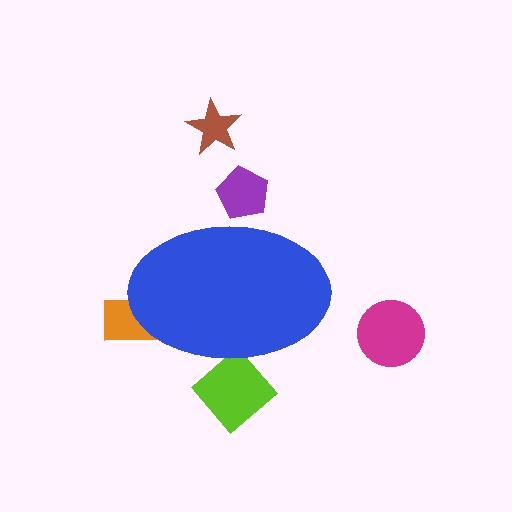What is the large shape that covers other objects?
A blue ellipse.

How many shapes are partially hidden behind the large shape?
3 shapes are partially hidden.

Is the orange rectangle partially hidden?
Yes, the orange rectangle is partially hidden behind the blue ellipse.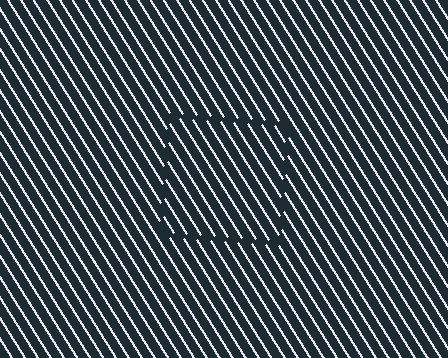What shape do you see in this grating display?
An illusory square. The interior of the shape contains the same grating, shifted by half a period — the contour is defined by the phase discontinuity where line-ends from the inner and outer gratings abut.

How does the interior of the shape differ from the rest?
The interior of the shape contains the same grating, shifted by half a period — the contour is defined by the phase discontinuity where line-ends from the inner and outer gratings abut.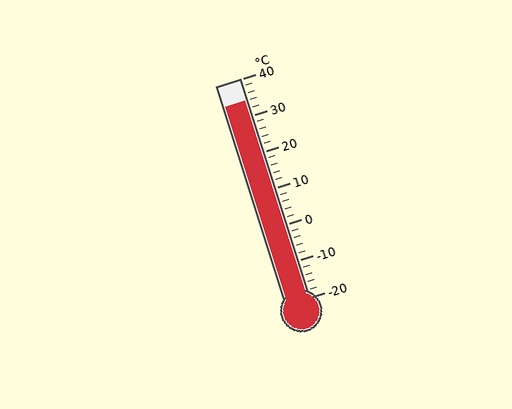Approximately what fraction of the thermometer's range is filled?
The thermometer is filled to approximately 90% of its range.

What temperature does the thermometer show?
The thermometer shows approximately 34°C.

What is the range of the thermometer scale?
The thermometer scale ranges from -20°C to 40°C.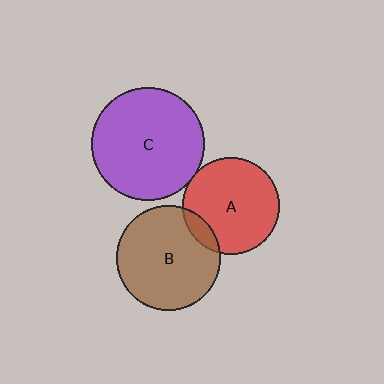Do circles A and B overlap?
Yes.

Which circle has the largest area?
Circle C (purple).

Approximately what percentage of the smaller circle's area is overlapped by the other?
Approximately 10%.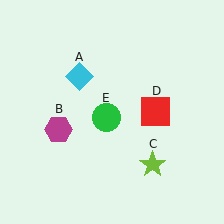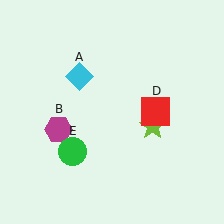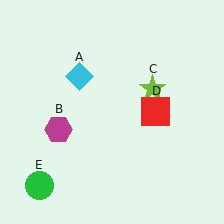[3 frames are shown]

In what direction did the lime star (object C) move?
The lime star (object C) moved up.